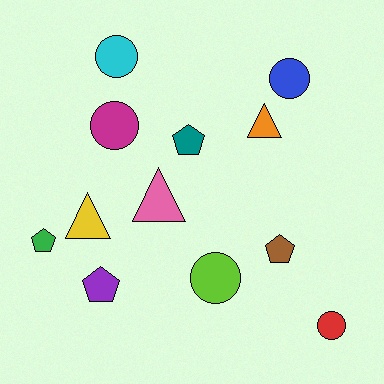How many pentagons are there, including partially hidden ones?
There are 4 pentagons.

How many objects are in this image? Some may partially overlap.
There are 12 objects.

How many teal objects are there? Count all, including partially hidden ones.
There is 1 teal object.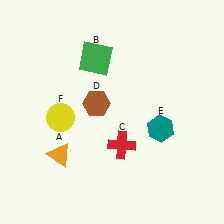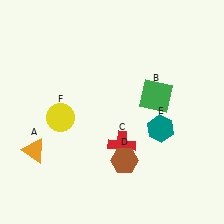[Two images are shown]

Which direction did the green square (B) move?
The green square (B) moved right.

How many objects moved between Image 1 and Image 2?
3 objects moved between the two images.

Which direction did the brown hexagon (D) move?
The brown hexagon (D) moved down.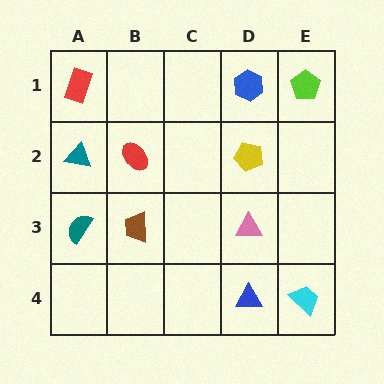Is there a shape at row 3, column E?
No, that cell is empty.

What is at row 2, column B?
A red ellipse.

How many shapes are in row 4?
2 shapes.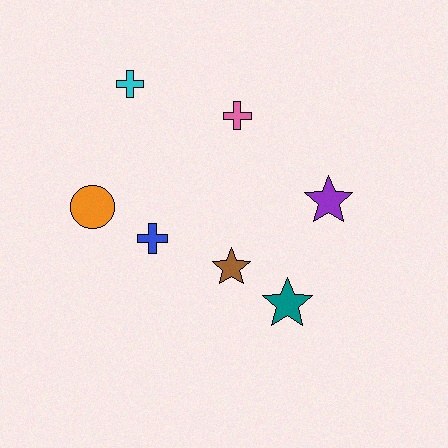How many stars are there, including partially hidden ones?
There are 3 stars.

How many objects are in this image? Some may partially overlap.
There are 7 objects.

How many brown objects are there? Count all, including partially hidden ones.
There is 1 brown object.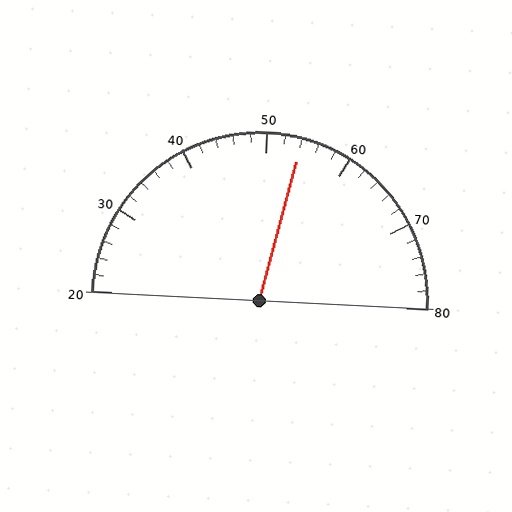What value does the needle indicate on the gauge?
The needle indicates approximately 54.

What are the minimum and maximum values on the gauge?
The gauge ranges from 20 to 80.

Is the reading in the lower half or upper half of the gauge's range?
The reading is in the upper half of the range (20 to 80).